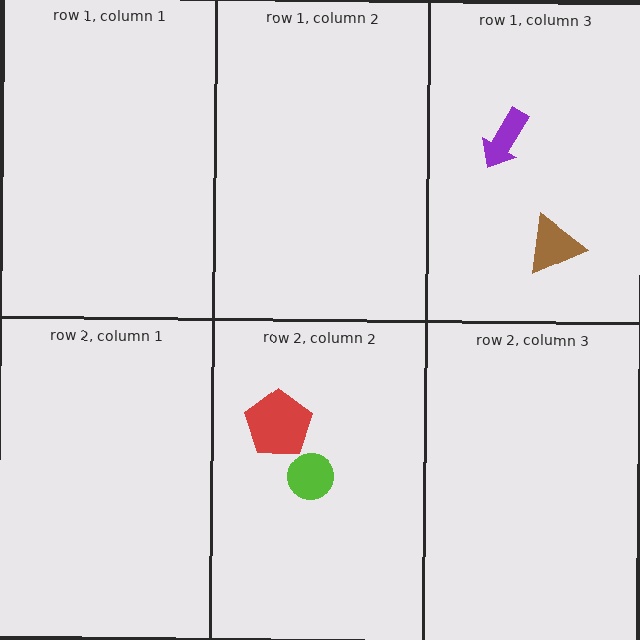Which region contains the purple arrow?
The row 1, column 3 region.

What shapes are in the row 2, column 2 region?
The red pentagon, the lime circle.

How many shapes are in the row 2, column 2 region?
2.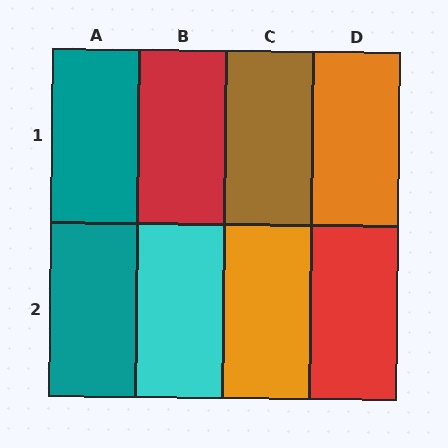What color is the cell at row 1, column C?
Brown.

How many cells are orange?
2 cells are orange.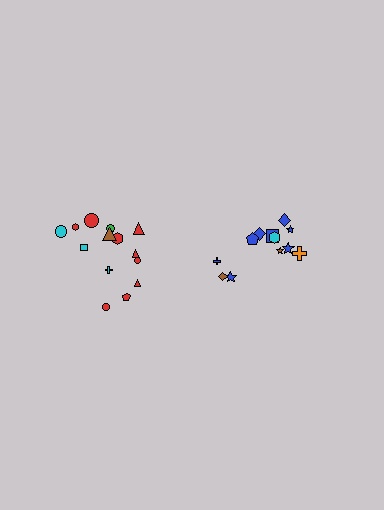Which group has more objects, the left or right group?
The left group.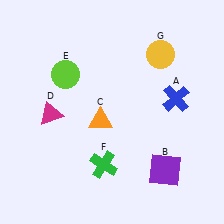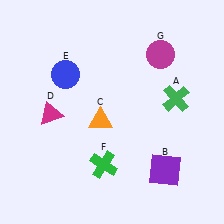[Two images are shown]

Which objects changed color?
A changed from blue to green. E changed from lime to blue. G changed from yellow to magenta.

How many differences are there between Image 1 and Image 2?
There are 3 differences between the two images.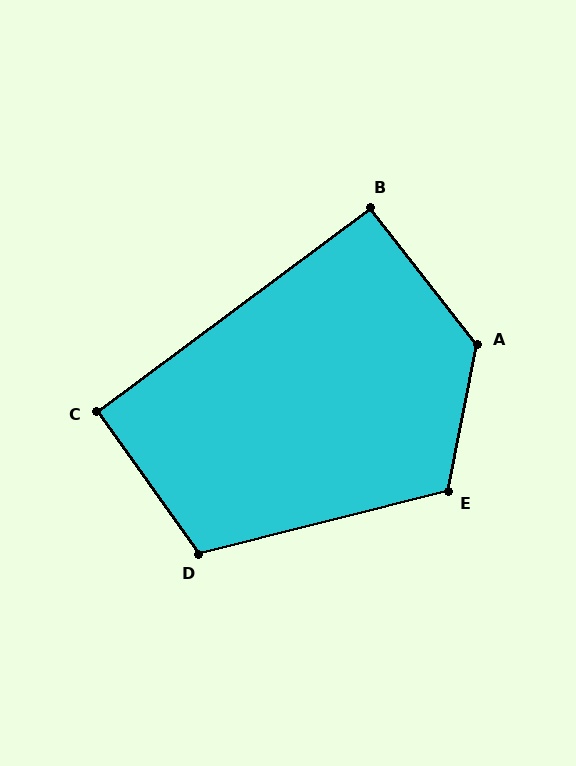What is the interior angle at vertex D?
Approximately 111 degrees (obtuse).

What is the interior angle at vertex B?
Approximately 92 degrees (approximately right).